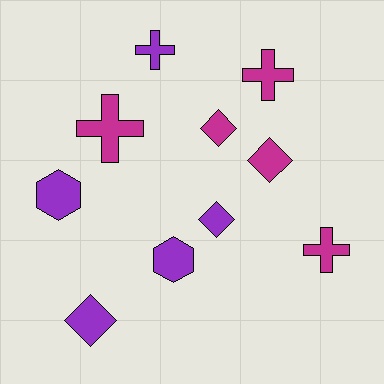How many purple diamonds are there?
There are 2 purple diamonds.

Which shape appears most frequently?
Cross, with 4 objects.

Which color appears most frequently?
Purple, with 5 objects.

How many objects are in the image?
There are 10 objects.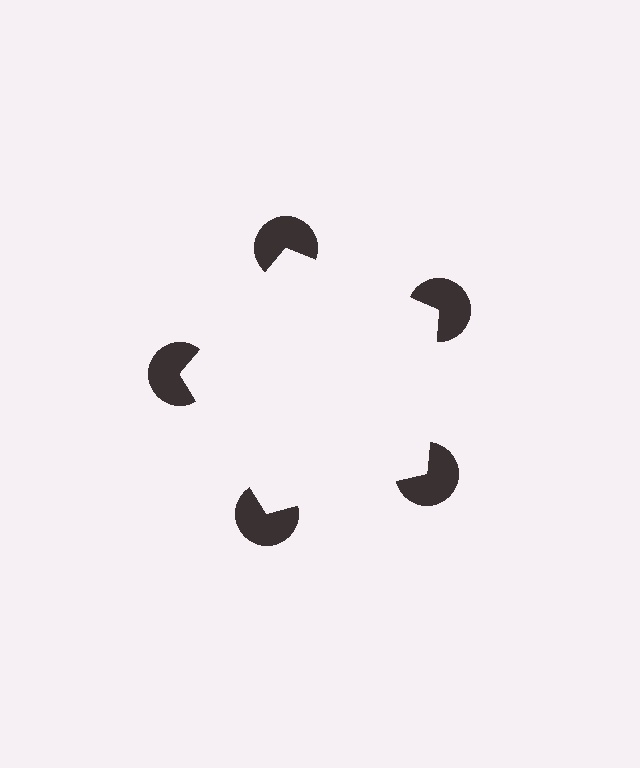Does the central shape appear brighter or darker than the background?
It typically appears slightly brighter than the background, even though no actual brightness change is drawn.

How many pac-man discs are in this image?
There are 5 — one at each vertex of the illusory pentagon.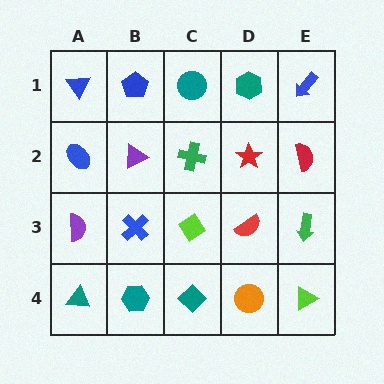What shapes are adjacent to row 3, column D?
A red star (row 2, column D), an orange circle (row 4, column D), a lime diamond (row 3, column C), a green arrow (row 3, column E).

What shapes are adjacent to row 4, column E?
A green arrow (row 3, column E), an orange circle (row 4, column D).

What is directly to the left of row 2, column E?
A red star.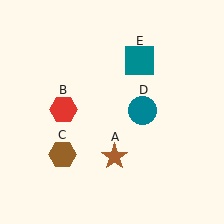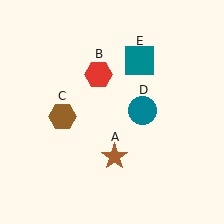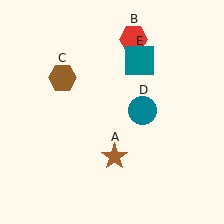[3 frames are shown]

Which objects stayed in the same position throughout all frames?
Brown star (object A) and teal circle (object D) and teal square (object E) remained stationary.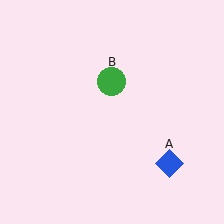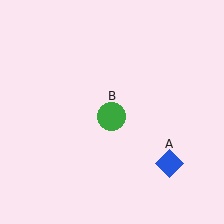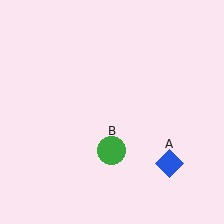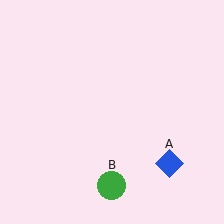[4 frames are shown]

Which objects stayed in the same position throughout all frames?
Blue diamond (object A) remained stationary.